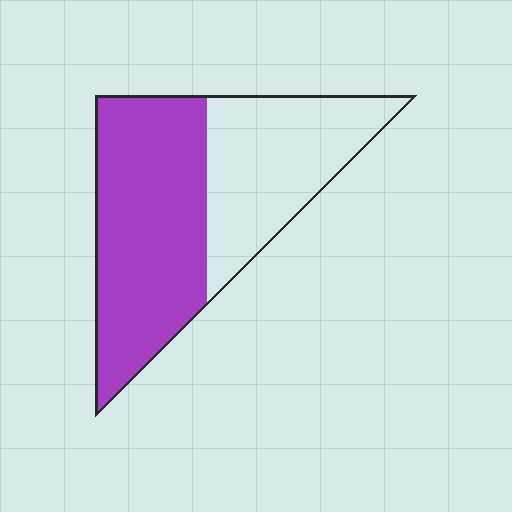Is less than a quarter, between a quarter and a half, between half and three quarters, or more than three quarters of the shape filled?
Between half and three quarters.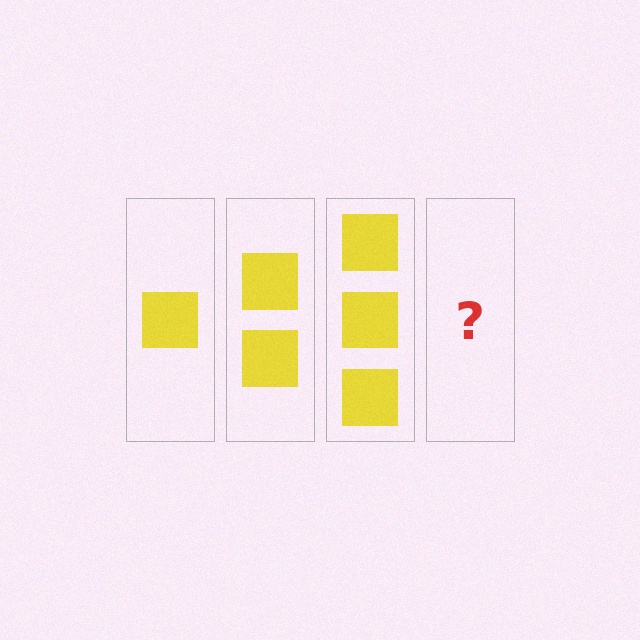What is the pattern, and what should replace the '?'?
The pattern is that each step adds one more square. The '?' should be 4 squares.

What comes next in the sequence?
The next element should be 4 squares.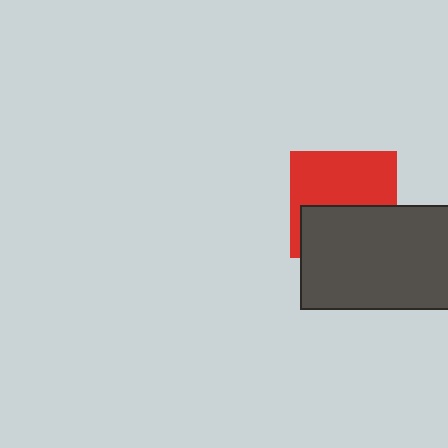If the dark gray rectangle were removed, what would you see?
You would see the complete red square.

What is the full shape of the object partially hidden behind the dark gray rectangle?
The partially hidden object is a red square.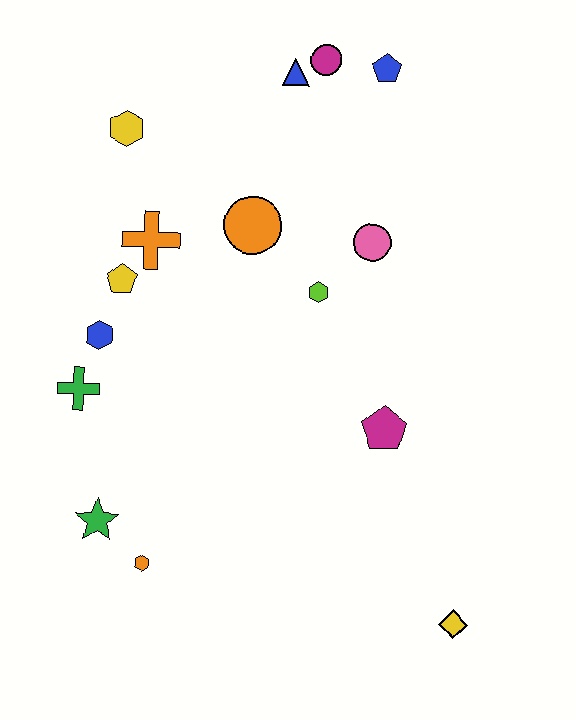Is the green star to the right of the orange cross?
No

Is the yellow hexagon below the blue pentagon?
Yes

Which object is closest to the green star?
The orange hexagon is closest to the green star.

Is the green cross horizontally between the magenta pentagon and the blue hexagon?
No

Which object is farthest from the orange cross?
The yellow diamond is farthest from the orange cross.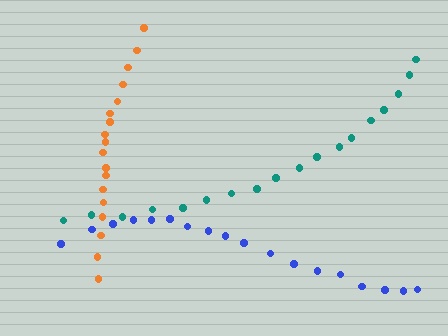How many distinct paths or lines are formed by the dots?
There are 3 distinct paths.